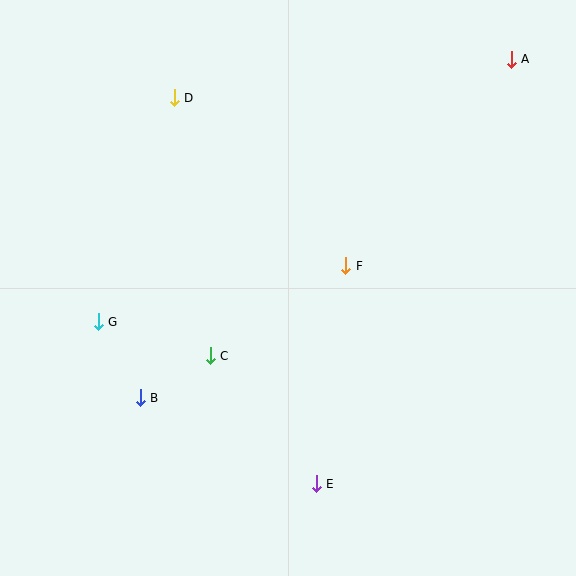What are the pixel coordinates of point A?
Point A is at (511, 59).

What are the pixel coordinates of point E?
Point E is at (316, 484).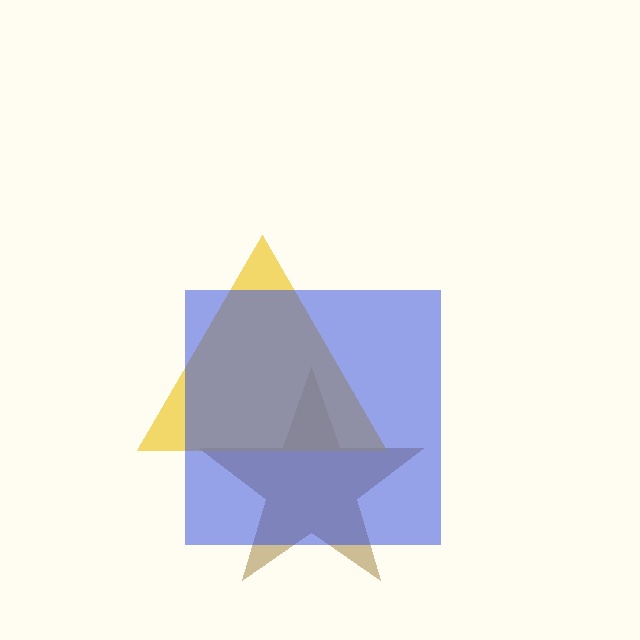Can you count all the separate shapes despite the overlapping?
Yes, there are 3 separate shapes.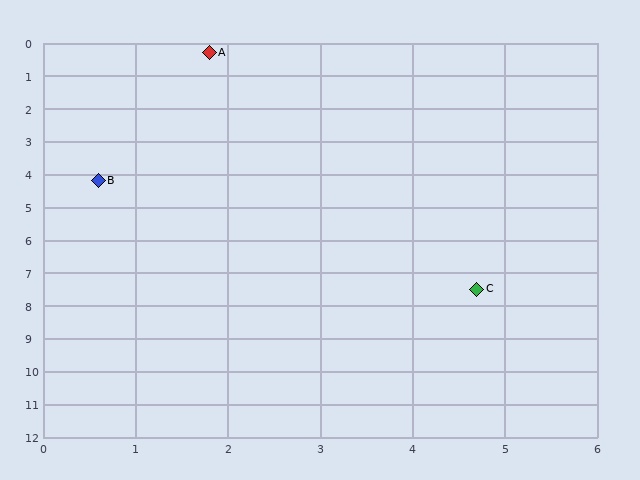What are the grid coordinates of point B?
Point B is at approximately (0.6, 4.2).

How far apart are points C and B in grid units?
Points C and B are about 5.3 grid units apart.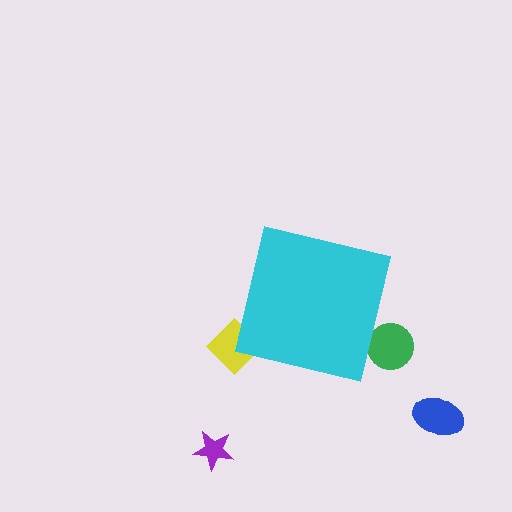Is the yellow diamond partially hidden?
Yes, the yellow diamond is partially hidden behind the cyan square.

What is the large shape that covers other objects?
A cyan square.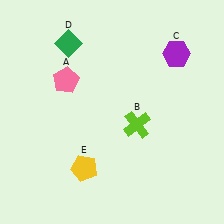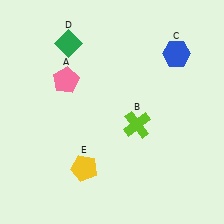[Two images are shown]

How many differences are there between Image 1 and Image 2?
There is 1 difference between the two images.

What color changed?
The hexagon (C) changed from purple in Image 1 to blue in Image 2.